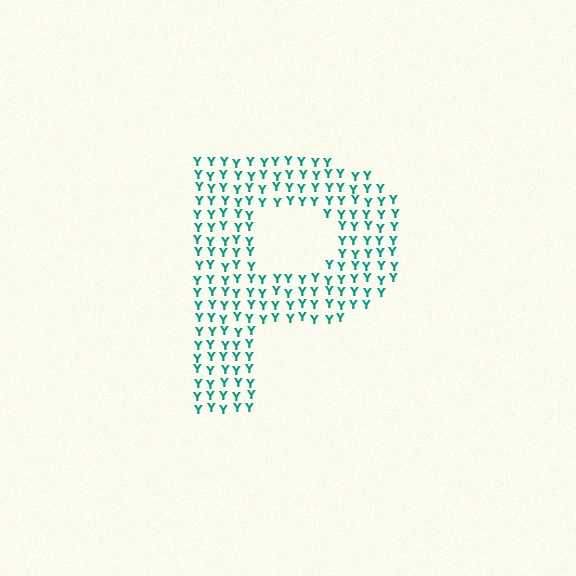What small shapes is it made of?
It is made of small letter Y's.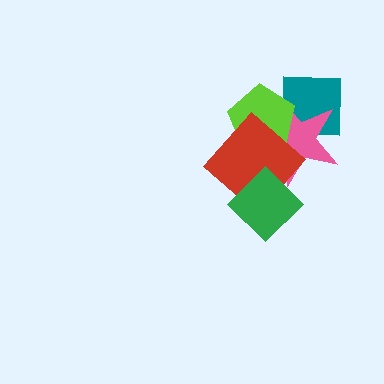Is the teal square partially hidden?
Yes, it is partially covered by another shape.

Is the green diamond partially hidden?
No, no other shape covers it.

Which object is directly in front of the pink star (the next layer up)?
The lime pentagon is directly in front of the pink star.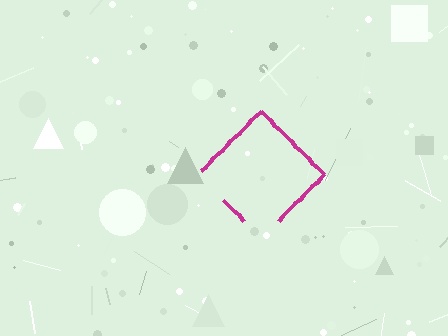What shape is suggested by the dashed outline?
The dashed outline suggests a diamond.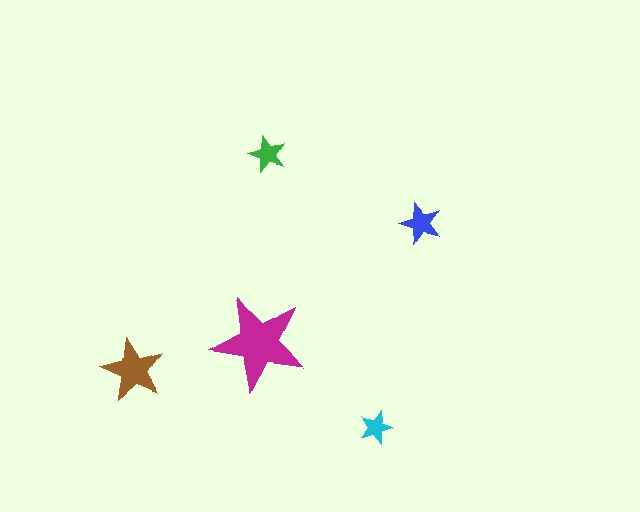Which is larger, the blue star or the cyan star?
The blue one.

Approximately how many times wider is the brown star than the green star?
About 1.5 times wider.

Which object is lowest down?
The cyan star is bottommost.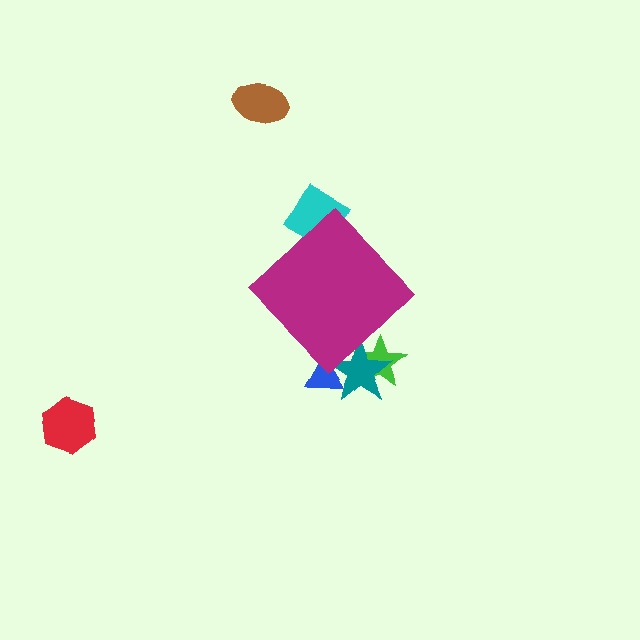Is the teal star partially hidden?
Yes, the teal star is partially hidden behind the magenta diamond.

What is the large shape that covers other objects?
A magenta diamond.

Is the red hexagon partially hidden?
No, the red hexagon is fully visible.